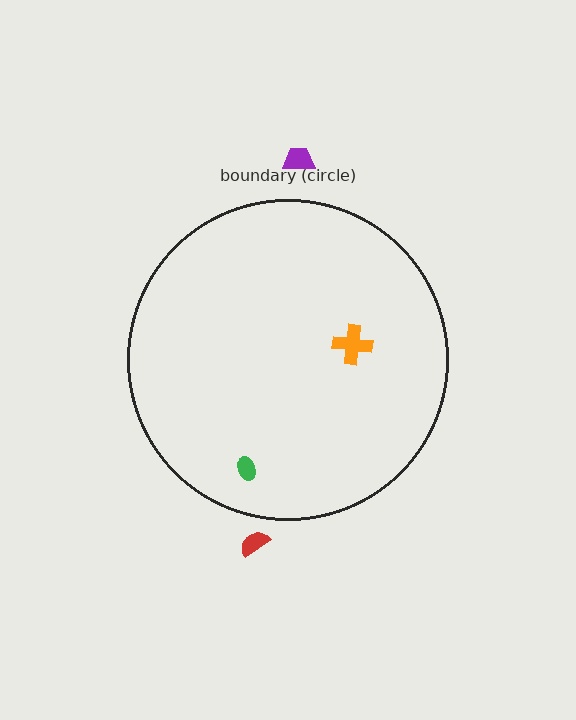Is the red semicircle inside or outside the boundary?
Outside.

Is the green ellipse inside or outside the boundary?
Inside.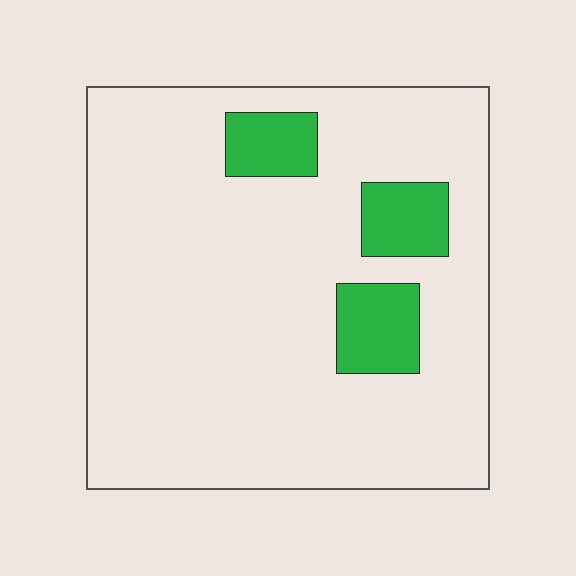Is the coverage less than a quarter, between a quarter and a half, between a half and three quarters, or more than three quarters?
Less than a quarter.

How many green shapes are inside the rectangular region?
3.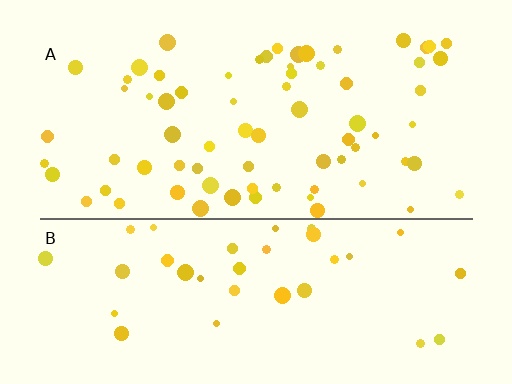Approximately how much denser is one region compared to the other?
Approximately 1.8× — region A over region B.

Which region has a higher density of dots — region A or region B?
A (the top).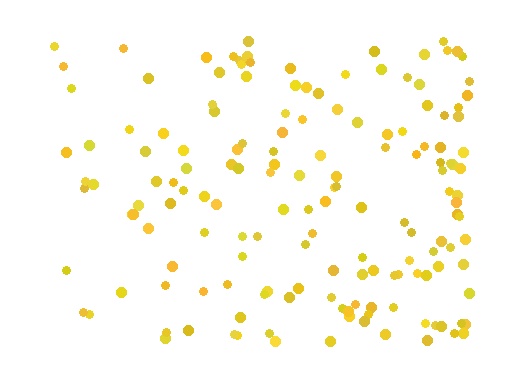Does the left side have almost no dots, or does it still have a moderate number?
Still a moderate number, just noticeably fewer than the right.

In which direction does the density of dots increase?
From left to right, with the right side densest.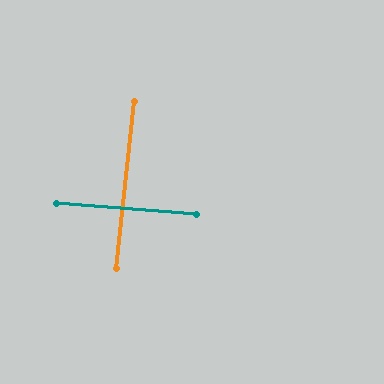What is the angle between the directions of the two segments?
Approximately 88 degrees.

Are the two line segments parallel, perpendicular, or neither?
Perpendicular — they meet at approximately 88°.